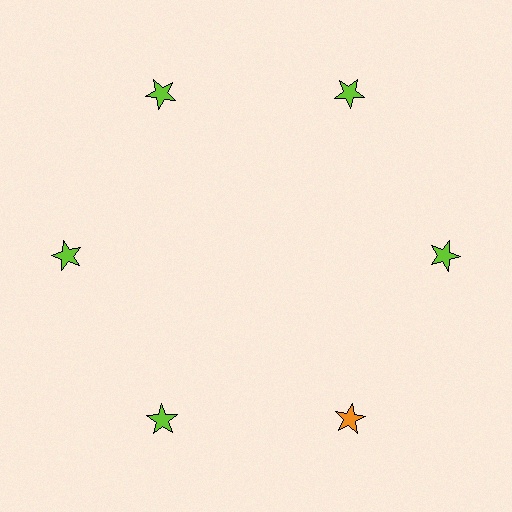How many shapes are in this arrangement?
There are 6 shapes arranged in a ring pattern.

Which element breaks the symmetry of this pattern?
The orange star at roughly the 5 o'clock position breaks the symmetry. All other shapes are lime stars.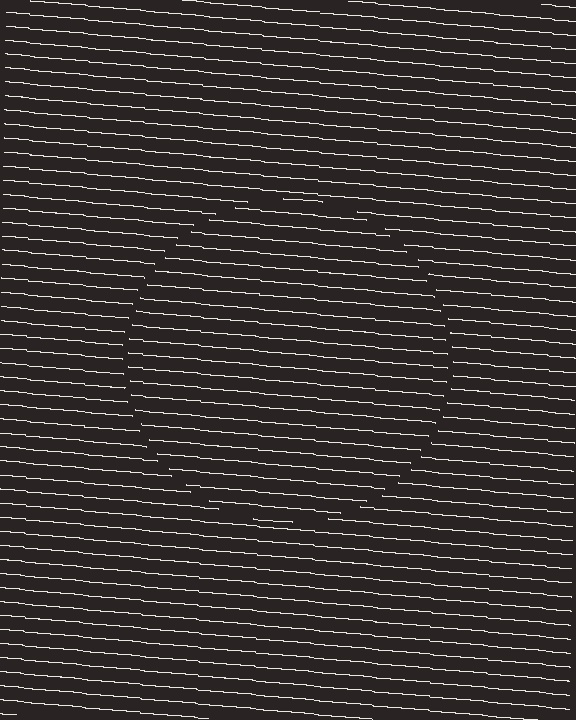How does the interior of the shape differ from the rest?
The interior of the shape contains the same grating, shifted by half a period — the contour is defined by the phase discontinuity where line-ends from the inner and outer gratings abut.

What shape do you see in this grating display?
An illusory circle. The interior of the shape contains the same grating, shifted by half a period — the contour is defined by the phase discontinuity where line-ends from the inner and outer gratings abut.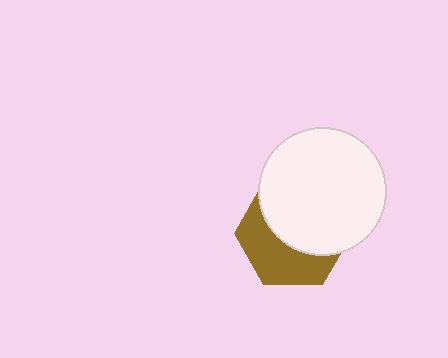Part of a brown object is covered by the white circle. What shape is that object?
It is a hexagon.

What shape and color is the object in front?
The object in front is a white circle.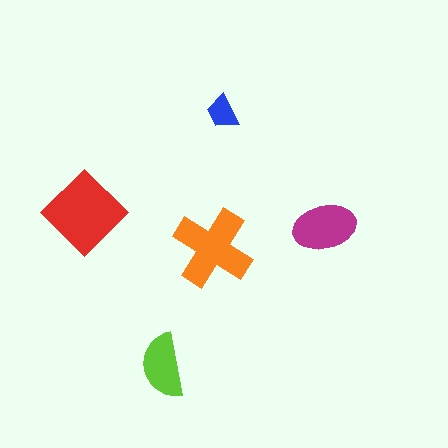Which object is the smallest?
The blue trapezoid.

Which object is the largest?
The red diamond.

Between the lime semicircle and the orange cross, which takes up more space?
The orange cross.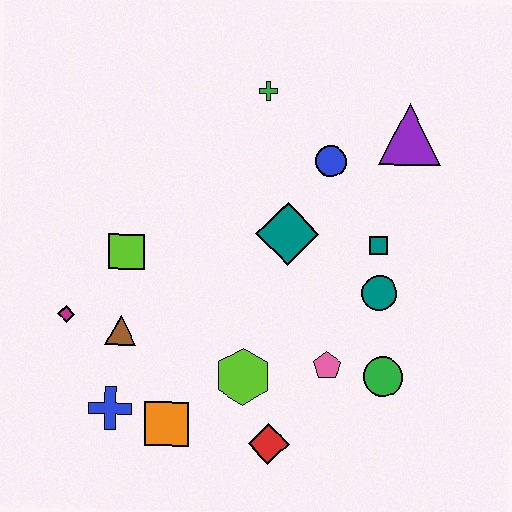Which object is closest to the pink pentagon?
The green circle is closest to the pink pentagon.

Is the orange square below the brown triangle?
Yes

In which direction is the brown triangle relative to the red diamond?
The brown triangle is to the left of the red diamond.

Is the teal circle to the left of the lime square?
No